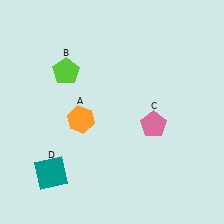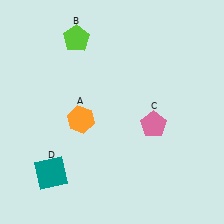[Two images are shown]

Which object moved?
The lime pentagon (B) moved up.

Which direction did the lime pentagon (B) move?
The lime pentagon (B) moved up.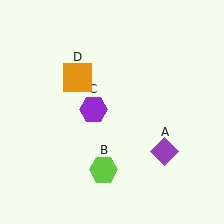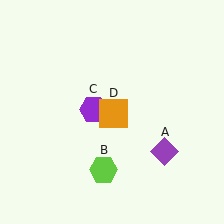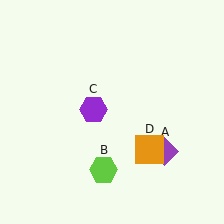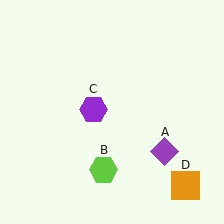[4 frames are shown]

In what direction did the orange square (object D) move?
The orange square (object D) moved down and to the right.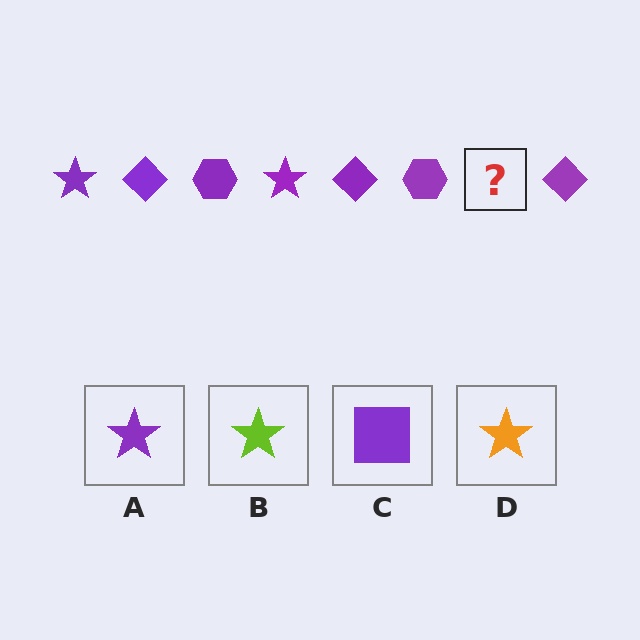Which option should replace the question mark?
Option A.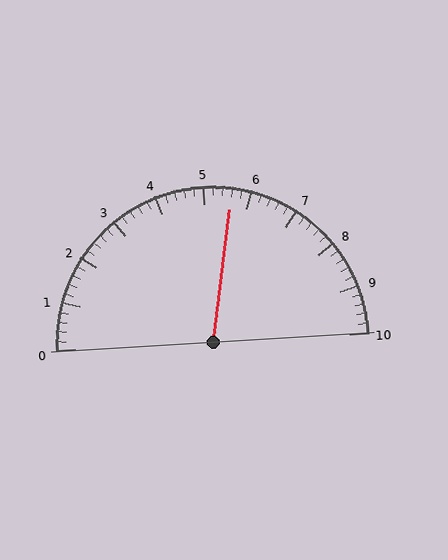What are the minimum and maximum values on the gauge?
The gauge ranges from 0 to 10.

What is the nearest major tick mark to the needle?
The nearest major tick mark is 6.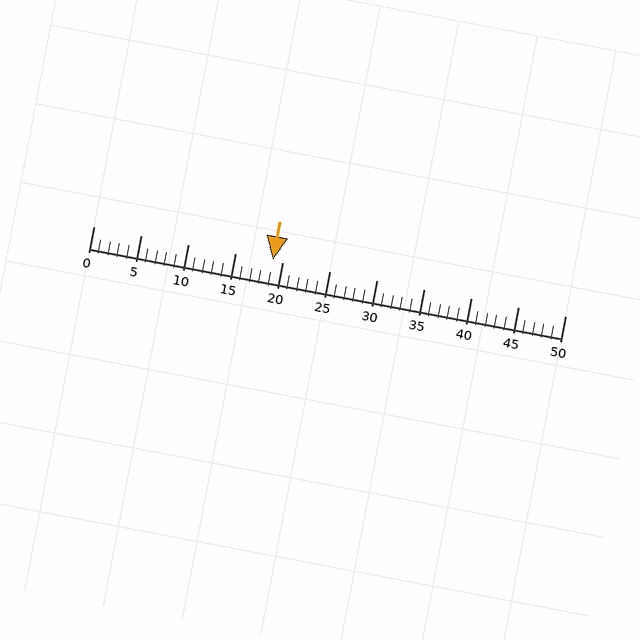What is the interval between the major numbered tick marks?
The major tick marks are spaced 5 units apart.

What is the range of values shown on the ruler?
The ruler shows values from 0 to 50.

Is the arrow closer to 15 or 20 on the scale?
The arrow is closer to 20.